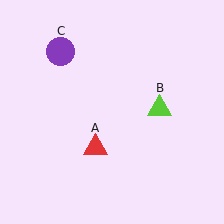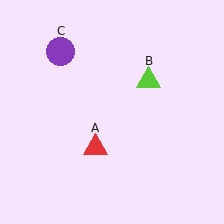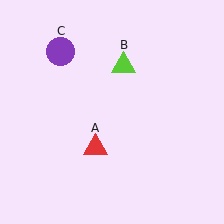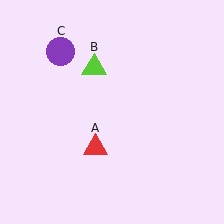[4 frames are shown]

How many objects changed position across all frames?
1 object changed position: lime triangle (object B).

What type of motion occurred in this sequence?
The lime triangle (object B) rotated counterclockwise around the center of the scene.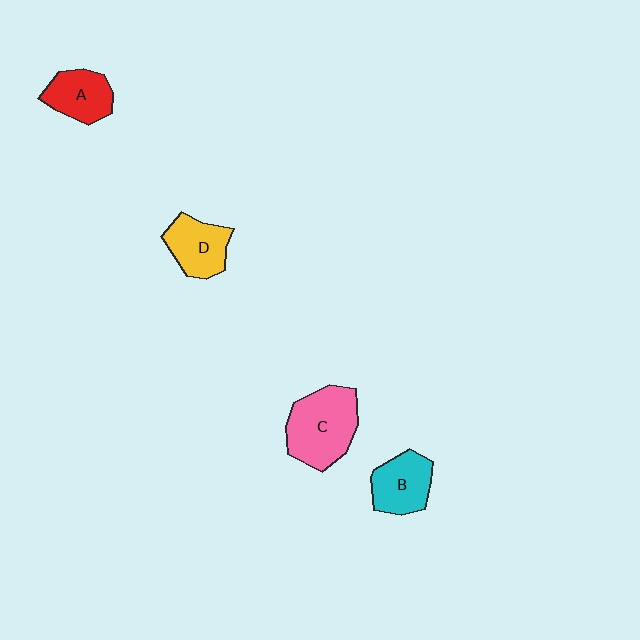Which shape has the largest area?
Shape C (pink).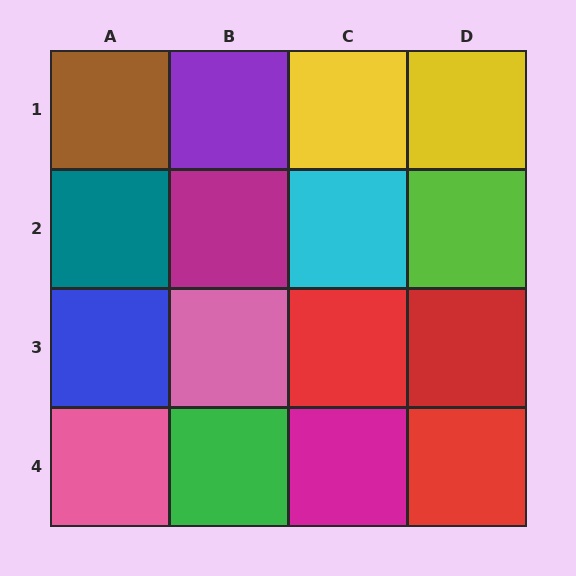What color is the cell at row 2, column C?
Cyan.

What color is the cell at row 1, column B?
Purple.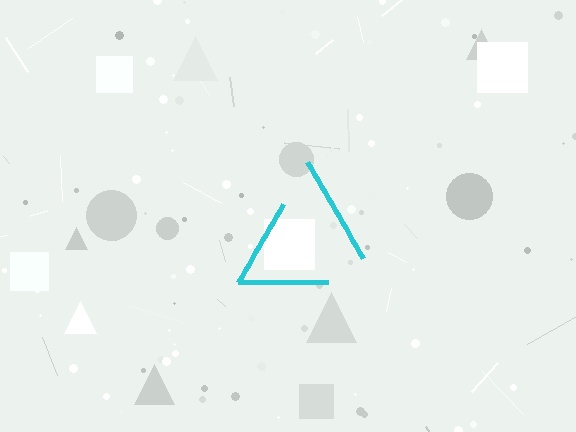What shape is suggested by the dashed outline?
The dashed outline suggests a triangle.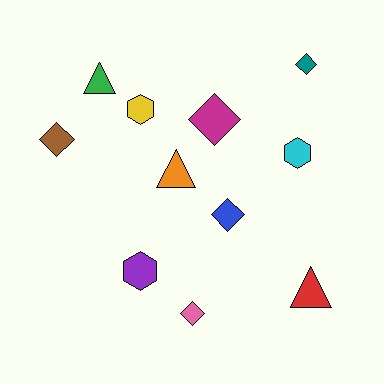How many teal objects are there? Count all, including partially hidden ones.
There is 1 teal object.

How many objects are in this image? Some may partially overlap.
There are 11 objects.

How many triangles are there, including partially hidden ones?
There are 3 triangles.